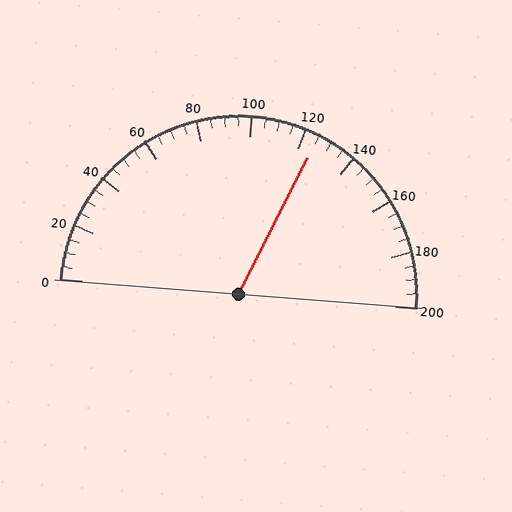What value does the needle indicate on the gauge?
The needle indicates approximately 125.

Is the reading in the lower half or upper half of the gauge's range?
The reading is in the upper half of the range (0 to 200).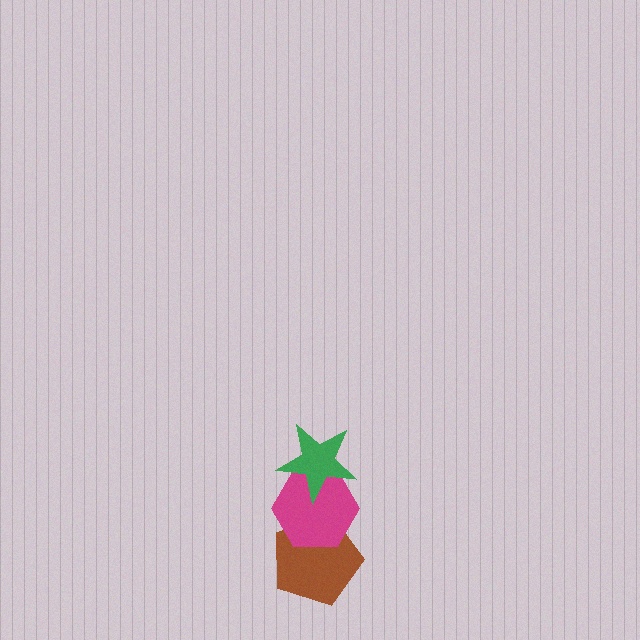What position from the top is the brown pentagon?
The brown pentagon is 3rd from the top.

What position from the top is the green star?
The green star is 1st from the top.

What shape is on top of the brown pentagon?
The magenta hexagon is on top of the brown pentagon.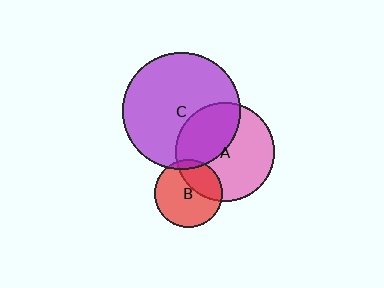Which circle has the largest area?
Circle C (purple).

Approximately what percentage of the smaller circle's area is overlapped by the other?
Approximately 35%.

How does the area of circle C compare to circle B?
Approximately 3.0 times.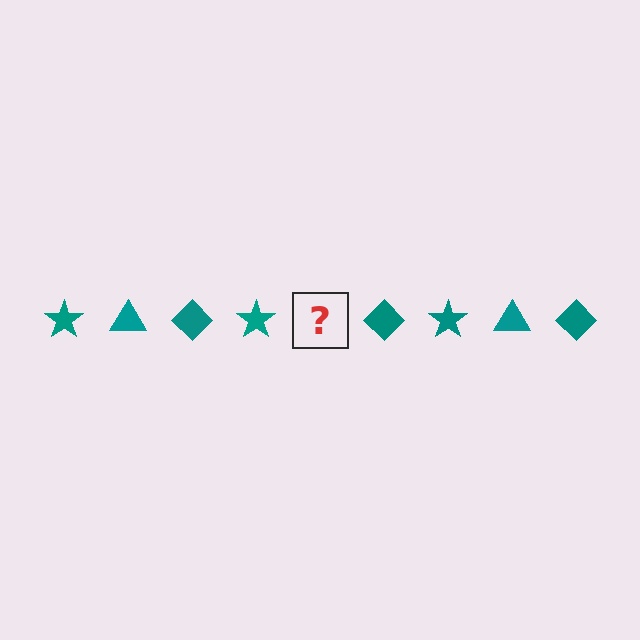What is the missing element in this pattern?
The missing element is a teal triangle.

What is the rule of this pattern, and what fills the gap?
The rule is that the pattern cycles through star, triangle, diamond shapes in teal. The gap should be filled with a teal triangle.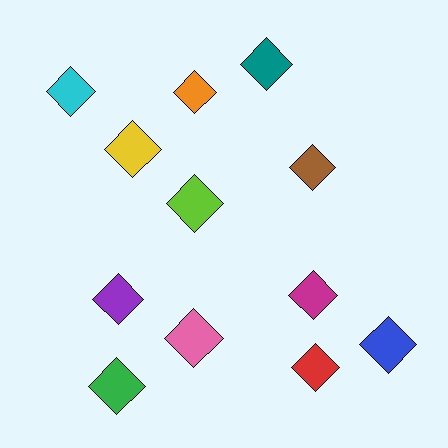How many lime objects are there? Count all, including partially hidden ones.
There is 1 lime object.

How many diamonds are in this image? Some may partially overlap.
There are 12 diamonds.